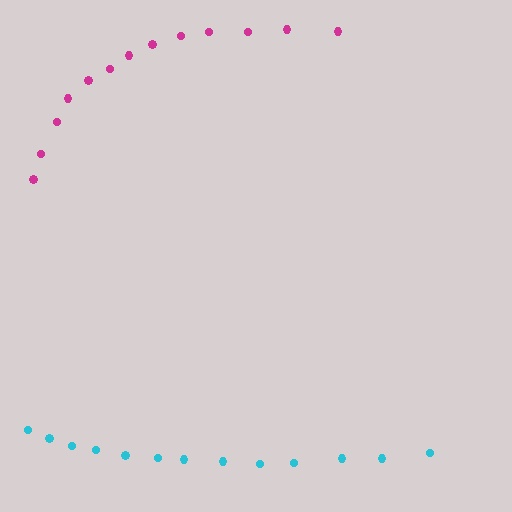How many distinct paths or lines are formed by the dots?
There are 2 distinct paths.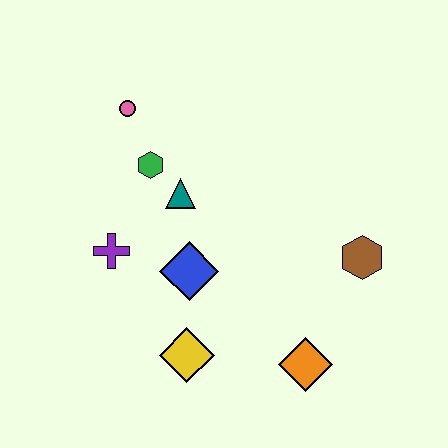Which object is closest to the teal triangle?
The green hexagon is closest to the teal triangle.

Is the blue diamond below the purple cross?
Yes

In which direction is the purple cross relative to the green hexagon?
The purple cross is below the green hexagon.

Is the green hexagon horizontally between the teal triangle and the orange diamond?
No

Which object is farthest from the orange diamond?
The pink circle is farthest from the orange diamond.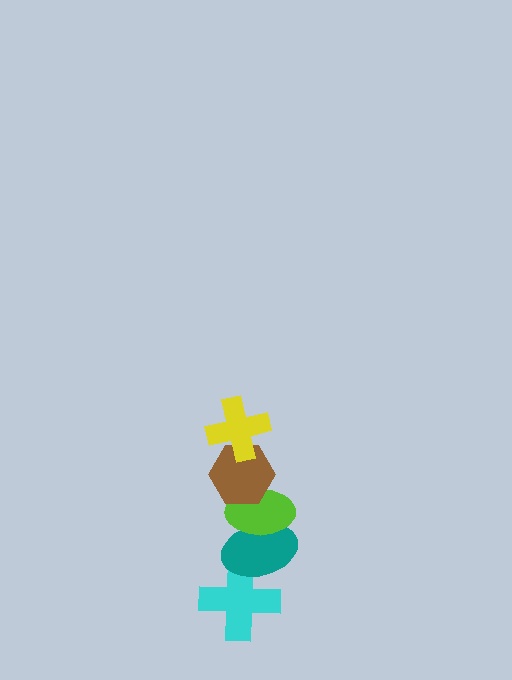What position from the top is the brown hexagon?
The brown hexagon is 2nd from the top.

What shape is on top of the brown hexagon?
The yellow cross is on top of the brown hexagon.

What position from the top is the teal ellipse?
The teal ellipse is 4th from the top.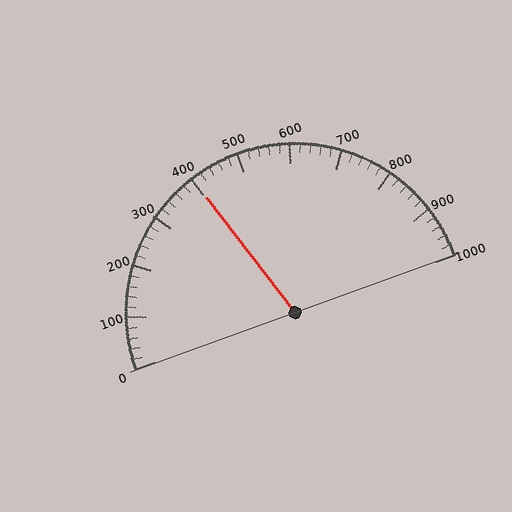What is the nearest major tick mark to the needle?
The nearest major tick mark is 400.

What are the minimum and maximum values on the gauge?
The gauge ranges from 0 to 1000.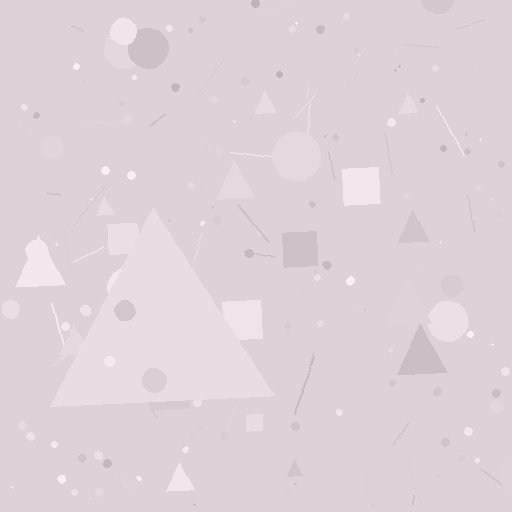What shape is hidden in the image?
A triangle is hidden in the image.